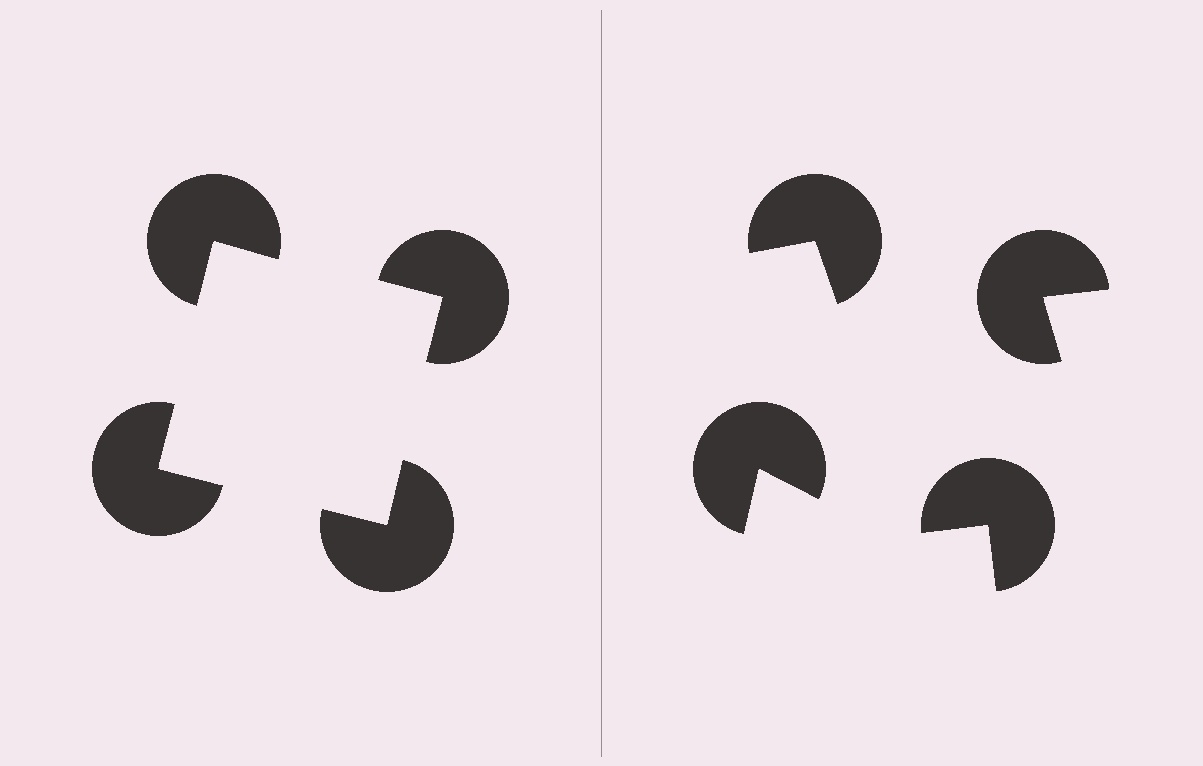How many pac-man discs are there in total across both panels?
8 — 4 on each side.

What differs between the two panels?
The pac-man discs are positioned identically on both sides; only the wedge orientations differ. On the left they align to a square; on the right they are misaligned.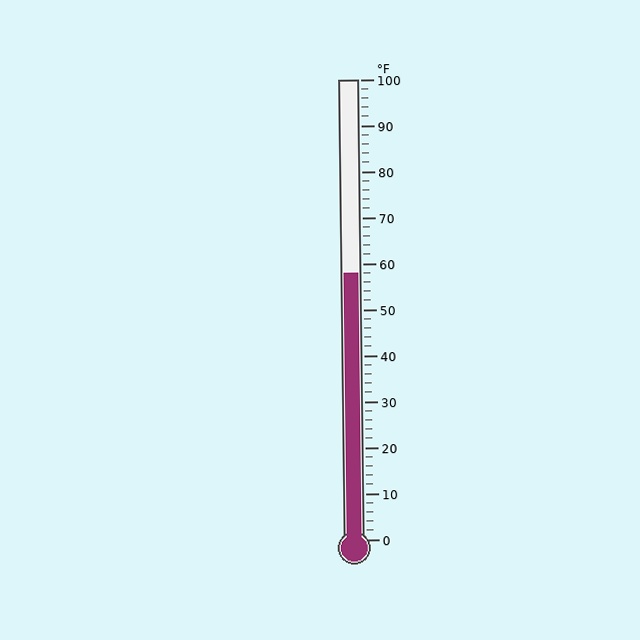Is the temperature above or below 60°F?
The temperature is below 60°F.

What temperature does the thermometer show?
The thermometer shows approximately 58°F.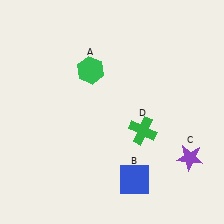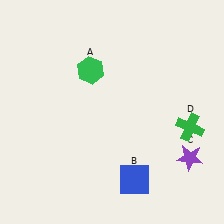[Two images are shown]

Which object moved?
The green cross (D) moved right.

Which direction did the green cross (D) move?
The green cross (D) moved right.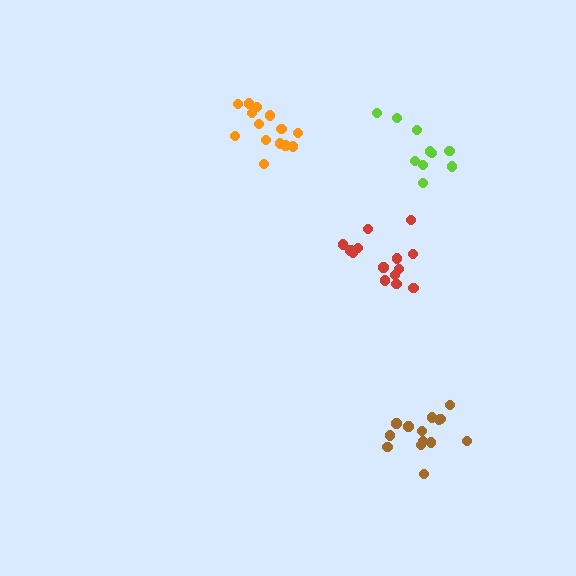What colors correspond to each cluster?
The clusters are colored: red, orange, brown, lime.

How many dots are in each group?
Group 1: 14 dots, Group 2: 14 dots, Group 3: 14 dots, Group 4: 10 dots (52 total).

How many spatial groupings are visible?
There are 4 spatial groupings.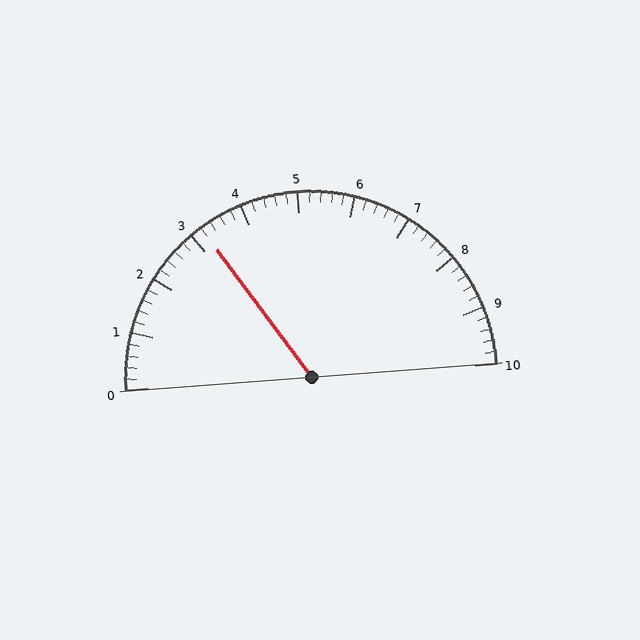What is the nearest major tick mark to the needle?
The nearest major tick mark is 3.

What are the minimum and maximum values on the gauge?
The gauge ranges from 0 to 10.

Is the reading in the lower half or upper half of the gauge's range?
The reading is in the lower half of the range (0 to 10).